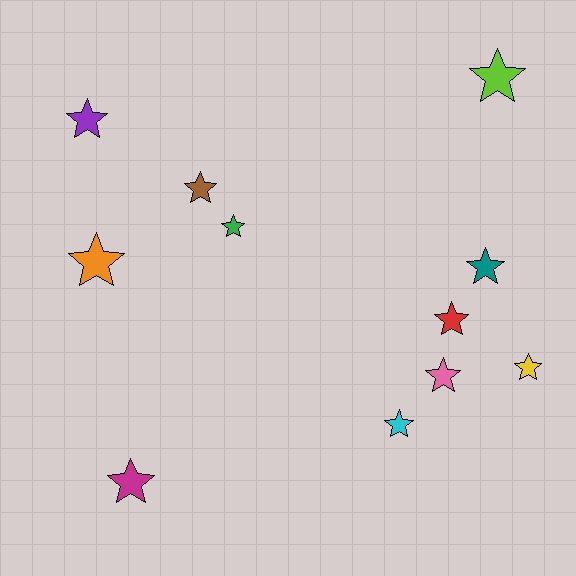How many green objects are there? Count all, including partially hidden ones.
There is 1 green object.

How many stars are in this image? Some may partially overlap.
There are 11 stars.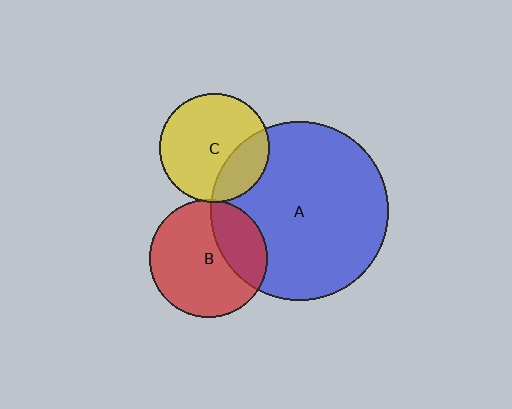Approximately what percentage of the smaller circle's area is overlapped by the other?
Approximately 5%.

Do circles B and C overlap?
Yes.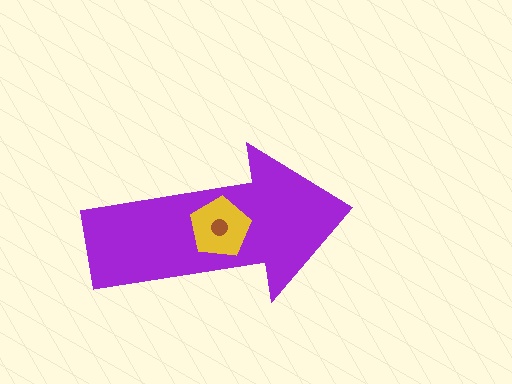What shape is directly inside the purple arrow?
The yellow pentagon.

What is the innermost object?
The brown circle.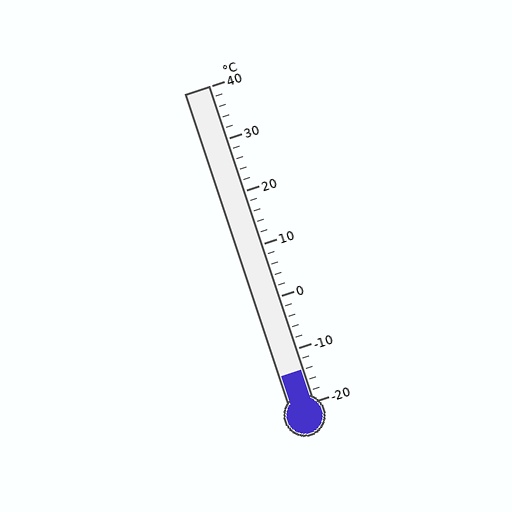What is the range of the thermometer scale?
The thermometer scale ranges from -20°C to 40°C.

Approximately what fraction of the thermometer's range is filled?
The thermometer is filled to approximately 10% of its range.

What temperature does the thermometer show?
The thermometer shows approximately -14°C.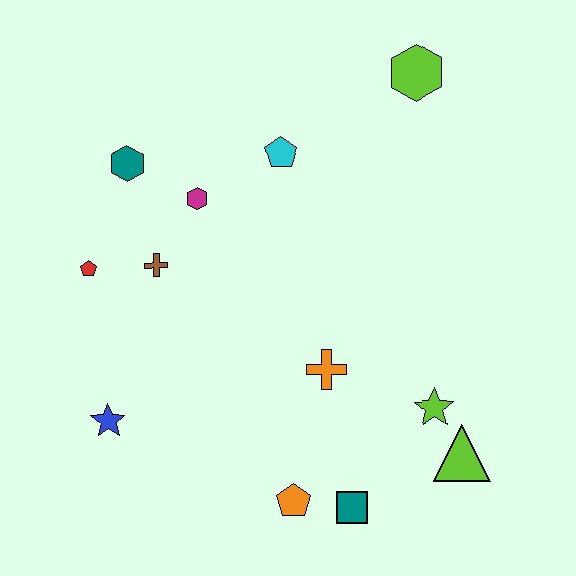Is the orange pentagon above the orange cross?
No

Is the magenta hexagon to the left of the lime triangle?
Yes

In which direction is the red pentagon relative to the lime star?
The red pentagon is to the left of the lime star.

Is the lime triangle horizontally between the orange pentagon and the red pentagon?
No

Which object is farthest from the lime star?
The teal hexagon is farthest from the lime star.